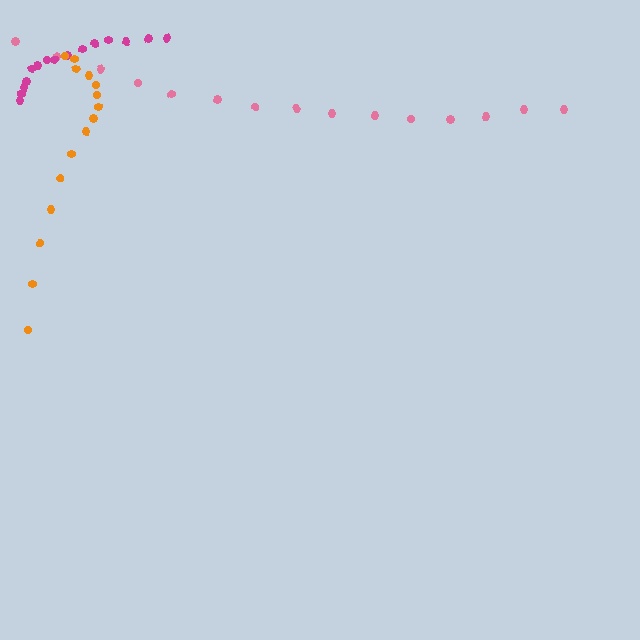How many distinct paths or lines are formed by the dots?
There are 3 distinct paths.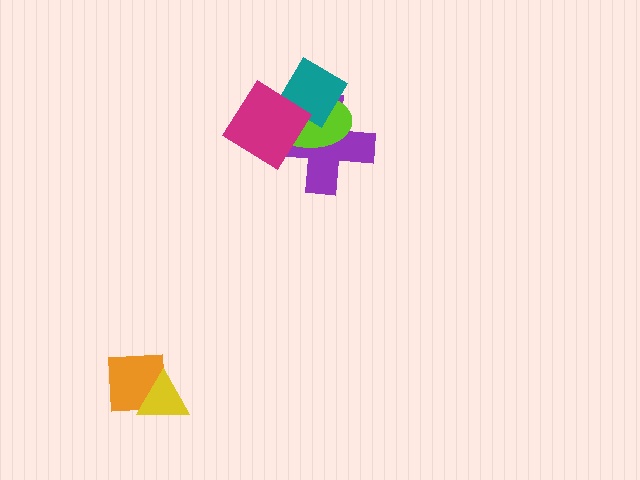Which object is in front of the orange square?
The yellow triangle is in front of the orange square.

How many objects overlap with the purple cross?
3 objects overlap with the purple cross.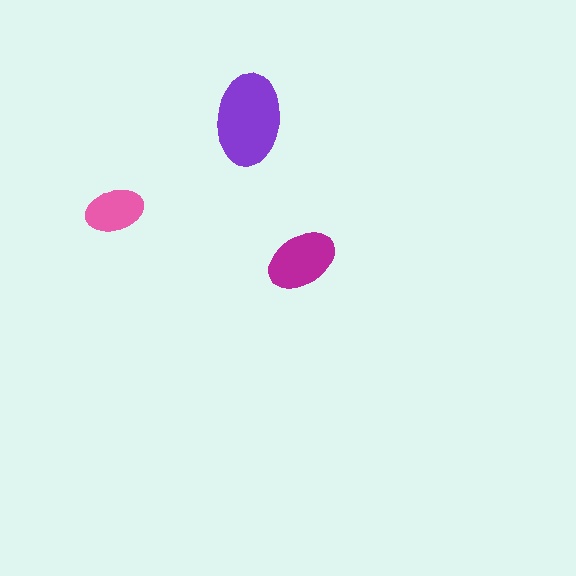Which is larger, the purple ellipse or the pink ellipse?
The purple one.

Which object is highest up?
The purple ellipse is topmost.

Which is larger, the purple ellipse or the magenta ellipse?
The purple one.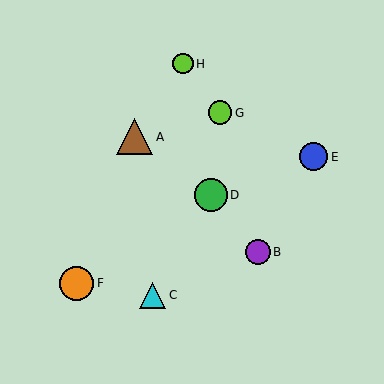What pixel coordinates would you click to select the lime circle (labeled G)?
Click at (220, 113) to select the lime circle G.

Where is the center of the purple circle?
The center of the purple circle is at (258, 252).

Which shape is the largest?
The brown triangle (labeled A) is the largest.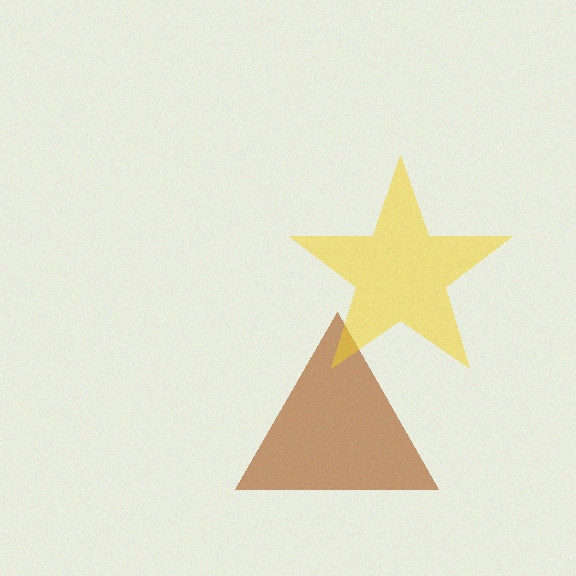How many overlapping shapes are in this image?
There are 2 overlapping shapes in the image.